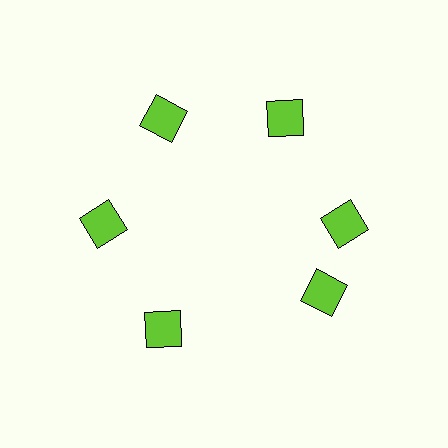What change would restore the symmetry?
The symmetry would be restored by rotating it back into even spacing with its neighbors so that all 6 squares sit at equal angles and equal distance from the center.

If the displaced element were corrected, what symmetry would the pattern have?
It would have 6-fold rotational symmetry — the pattern would map onto itself every 60 degrees.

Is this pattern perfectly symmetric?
No. The 6 lime squares are arranged in a ring, but one element near the 5 o'clock position is rotated out of alignment along the ring, breaking the 6-fold rotational symmetry.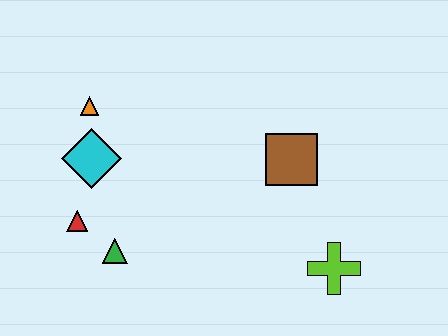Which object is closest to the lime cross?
The brown square is closest to the lime cross.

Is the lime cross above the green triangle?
No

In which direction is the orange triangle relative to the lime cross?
The orange triangle is to the left of the lime cross.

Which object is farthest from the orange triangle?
The lime cross is farthest from the orange triangle.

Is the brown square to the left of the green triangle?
No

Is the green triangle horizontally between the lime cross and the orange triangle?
Yes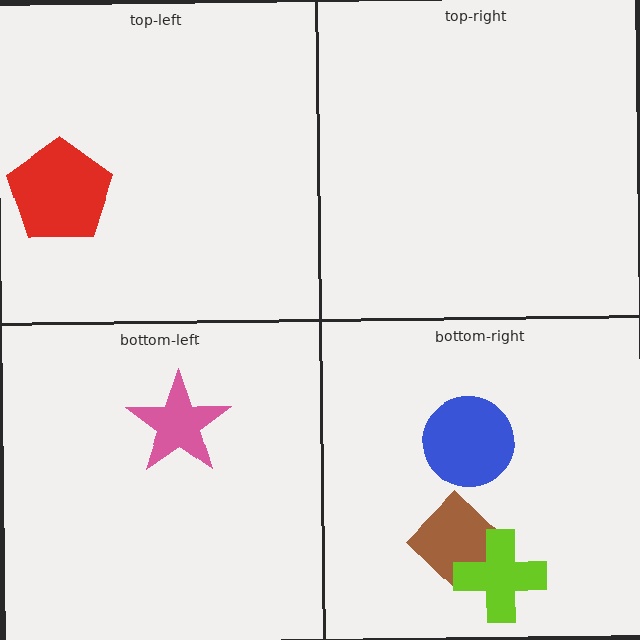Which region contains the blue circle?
The bottom-right region.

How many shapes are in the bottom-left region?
1.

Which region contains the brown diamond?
The bottom-right region.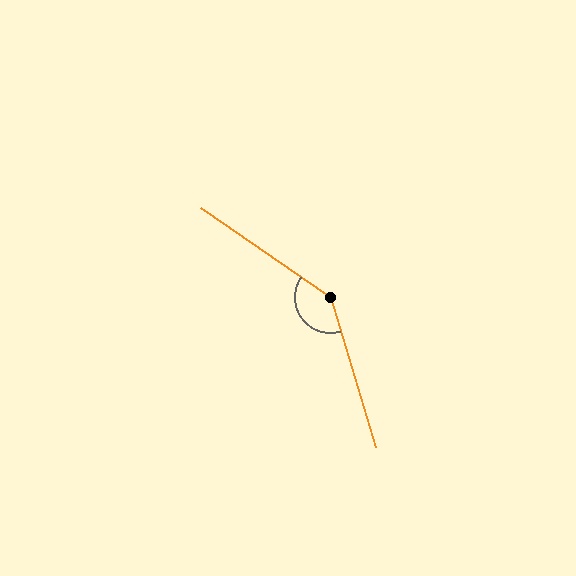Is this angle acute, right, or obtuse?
It is obtuse.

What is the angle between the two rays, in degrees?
Approximately 141 degrees.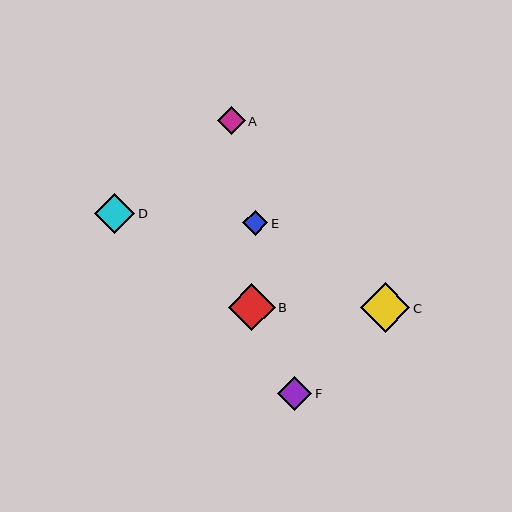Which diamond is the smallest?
Diamond E is the smallest with a size of approximately 25 pixels.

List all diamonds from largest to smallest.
From largest to smallest: C, B, D, F, A, E.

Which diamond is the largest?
Diamond C is the largest with a size of approximately 50 pixels.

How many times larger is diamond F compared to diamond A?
Diamond F is approximately 1.2 times the size of diamond A.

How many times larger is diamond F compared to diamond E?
Diamond F is approximately 1.4 times the size of diamond E.